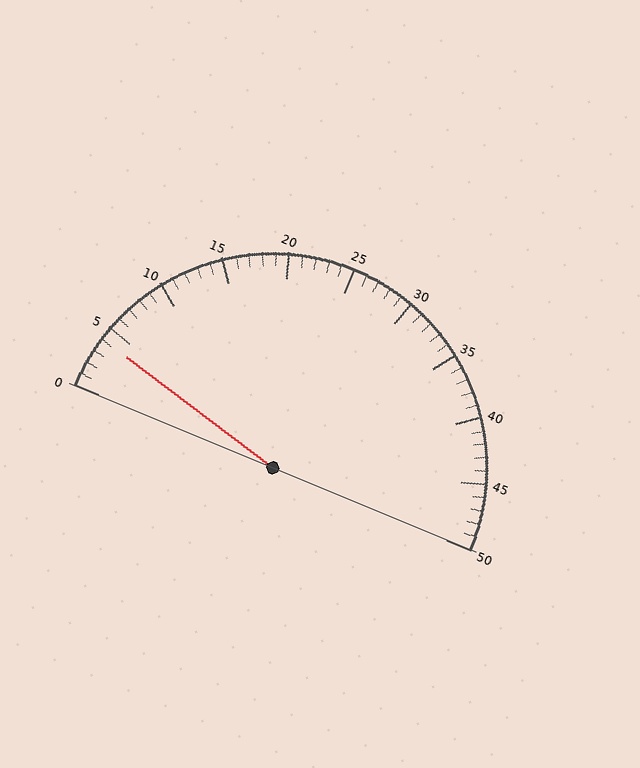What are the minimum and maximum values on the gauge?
The gauge ranges from 0 to 50.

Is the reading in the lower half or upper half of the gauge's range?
The reading is in the lower half of the range (0 to 50).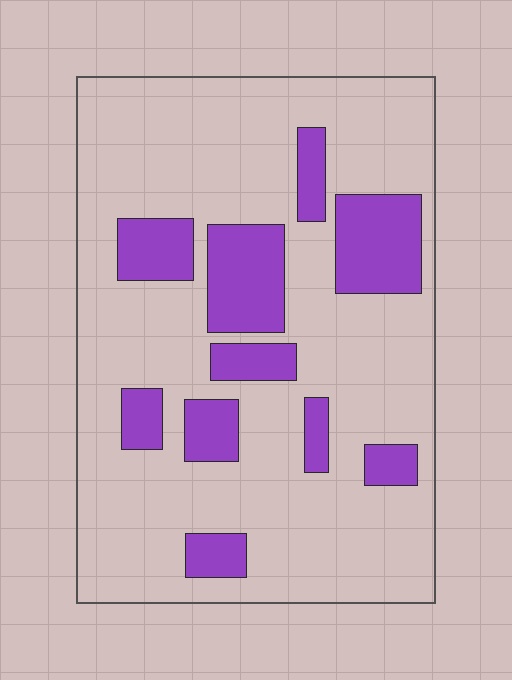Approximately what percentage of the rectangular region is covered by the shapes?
Approximately 20%.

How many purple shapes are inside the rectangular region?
10.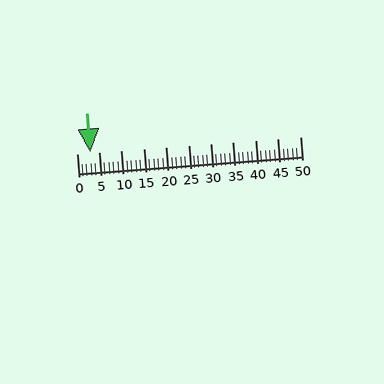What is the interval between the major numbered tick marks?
The major tick marks are spaced 5 units apart.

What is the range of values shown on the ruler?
The ruler shows values from 0 to 50.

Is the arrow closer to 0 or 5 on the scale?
The arrow is closer to 5.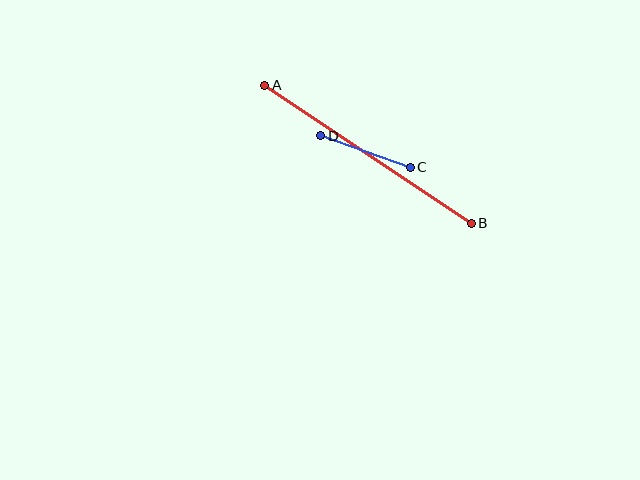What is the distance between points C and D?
The distance is approximately 95 pixels.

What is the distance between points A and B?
The distance is approximately 248 pixels.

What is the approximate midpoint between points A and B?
The midpoint is at approximately (368, 154) pixels.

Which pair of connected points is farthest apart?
Points A and B are farthest apart.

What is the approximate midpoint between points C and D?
The midpoint is at approximately (365, 151) pixels.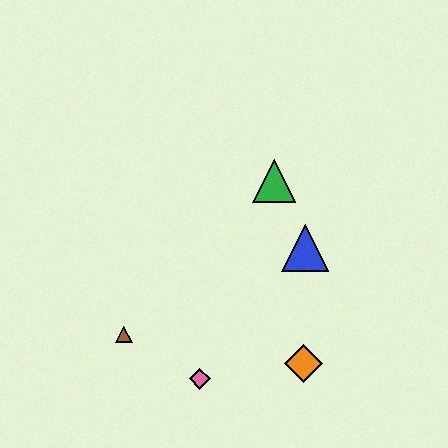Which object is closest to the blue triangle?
The green triangle is closest to the blue triangle.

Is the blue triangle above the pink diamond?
Yes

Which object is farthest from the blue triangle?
The brown triangle is farthest from the blue triangle.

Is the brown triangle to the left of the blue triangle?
Yes